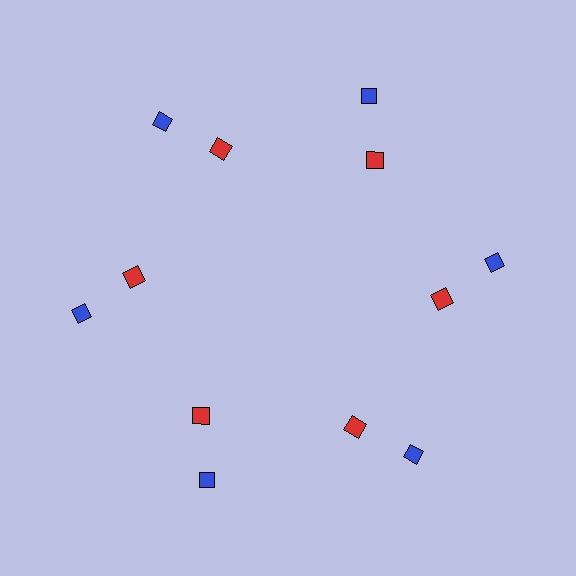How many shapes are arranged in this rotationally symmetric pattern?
There are 12 shapes, arranged in 6 groups of 2.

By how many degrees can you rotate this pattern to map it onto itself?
The pattern maps onto itself every 60 degrees of rotation.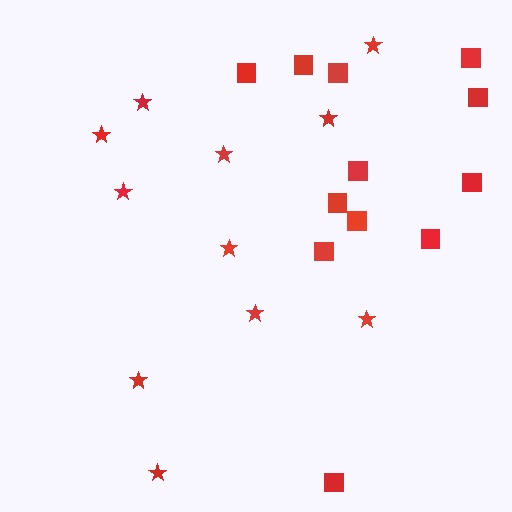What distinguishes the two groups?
There are 2 groups: one group of stars (11) and one group of squares (12).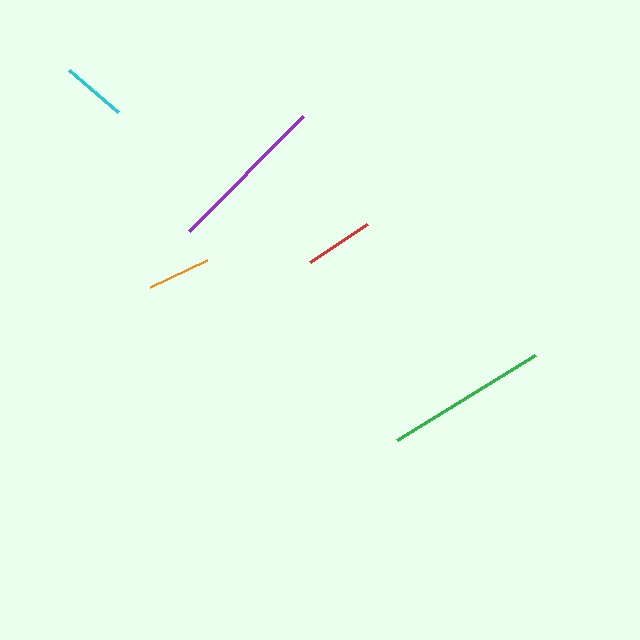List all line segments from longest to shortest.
From longest to shortest: green, purple, red, cyan, orange.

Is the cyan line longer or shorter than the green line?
The green line is longer than the cyan line.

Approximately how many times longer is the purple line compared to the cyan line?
The purple line is approximately 2.5 times the length of the cyan line.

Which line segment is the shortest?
The orange line is the shortest at approximately 63 pixels.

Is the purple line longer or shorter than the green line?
The green line is longer than the purple line.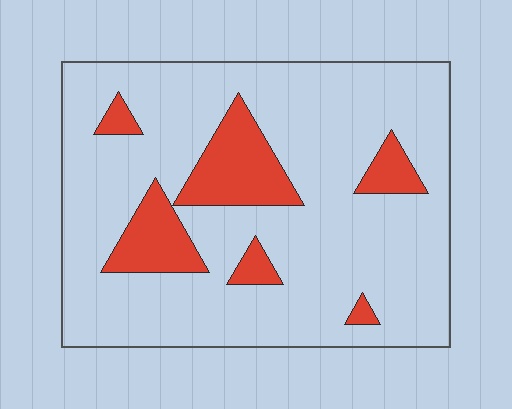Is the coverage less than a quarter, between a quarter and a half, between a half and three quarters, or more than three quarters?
Less than a quarter.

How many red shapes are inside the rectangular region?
6.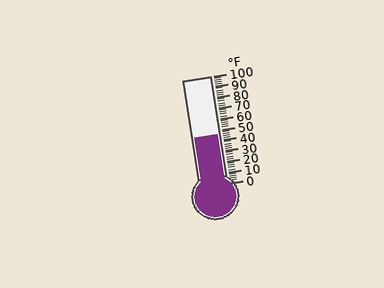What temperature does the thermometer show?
The thermometer shows approximately 46°F.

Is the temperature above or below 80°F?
The temperature is below 80°F.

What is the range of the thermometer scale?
The thermometer scale ranges from 0°F to 100°F.